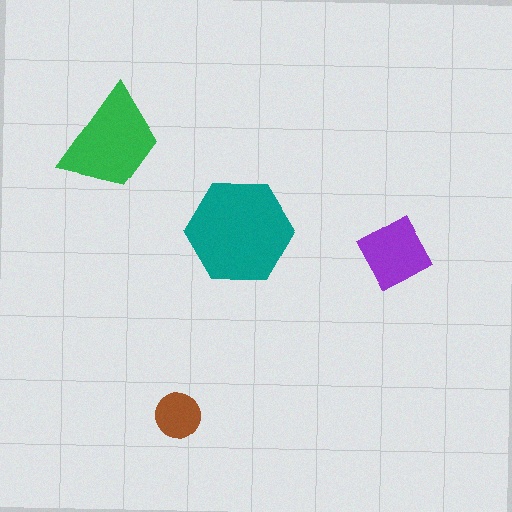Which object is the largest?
The teal hexagon.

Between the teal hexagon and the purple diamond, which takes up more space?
The teal hexagon.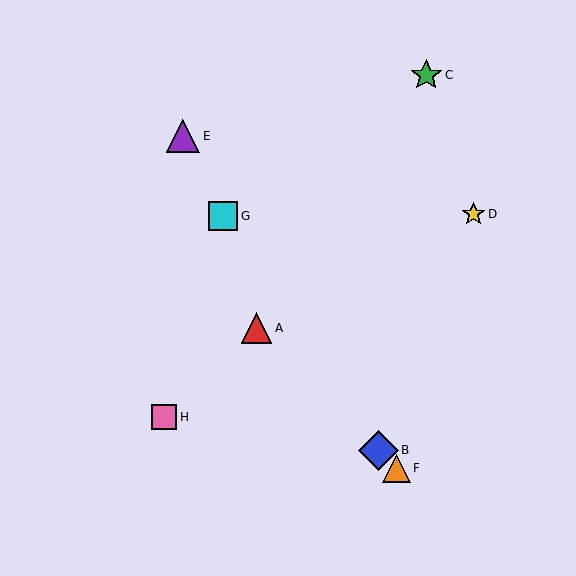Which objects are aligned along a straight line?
Objects A, B, F are aligned along a straight line.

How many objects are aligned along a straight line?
3 objects (A, B, F) are aligned along a straight line.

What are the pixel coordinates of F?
Object F is at (396, 468).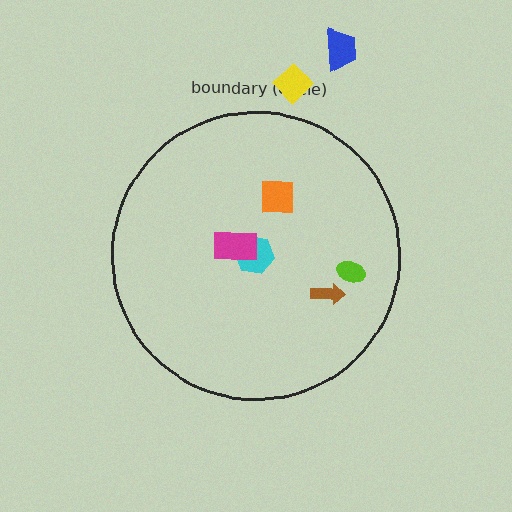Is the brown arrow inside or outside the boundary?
Inside.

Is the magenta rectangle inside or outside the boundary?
Inside.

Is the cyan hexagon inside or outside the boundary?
Inside.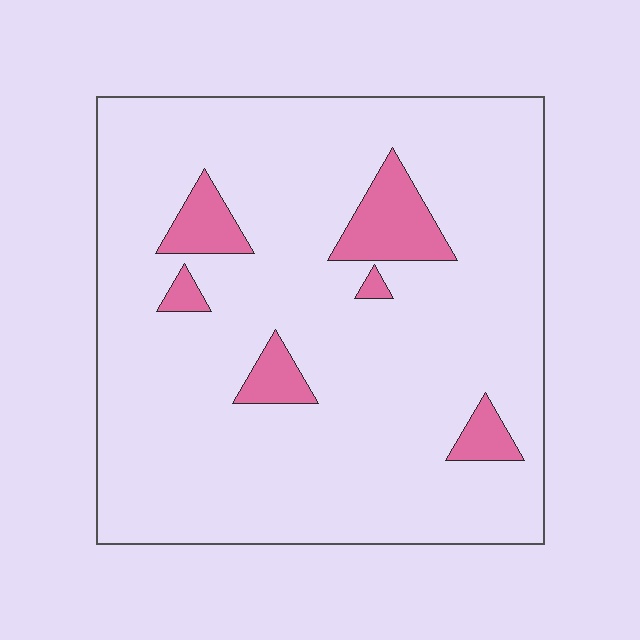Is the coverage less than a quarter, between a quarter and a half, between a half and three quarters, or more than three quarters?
Less than a quarter.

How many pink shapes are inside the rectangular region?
6.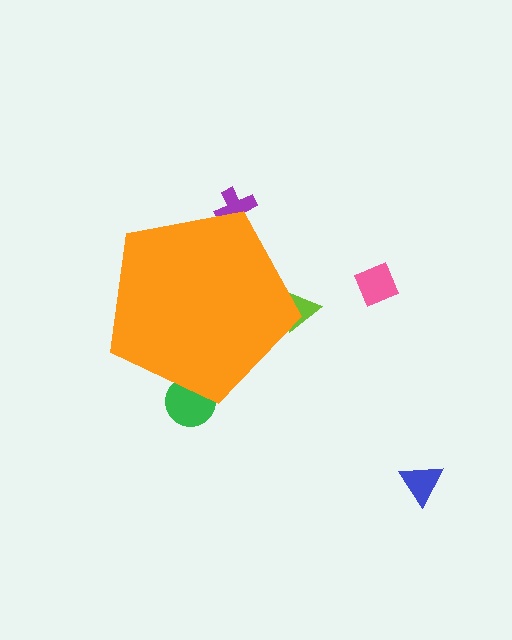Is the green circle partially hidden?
Yes, the green circle is partially hidden behind the orange pentagon.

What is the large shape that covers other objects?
An orange pentagon.